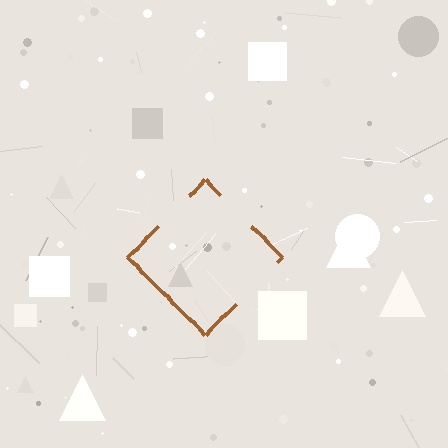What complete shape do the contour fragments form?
The contour fragments form a diamond.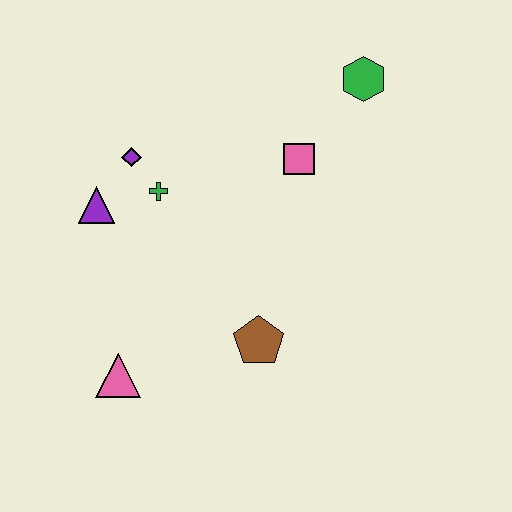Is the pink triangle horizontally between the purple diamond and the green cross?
No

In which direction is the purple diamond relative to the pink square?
The purple diamond is to the left of the pink square.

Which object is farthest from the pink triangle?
The green hexagon is farthest from the pink triangle.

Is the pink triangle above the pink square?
No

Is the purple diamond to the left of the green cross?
Yes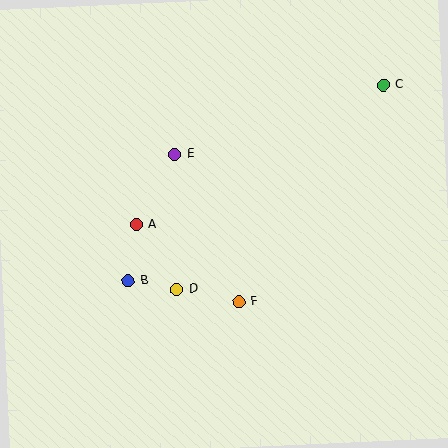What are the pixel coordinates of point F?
Point F is at (239, 302).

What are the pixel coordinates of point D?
Point D is at (177, 289).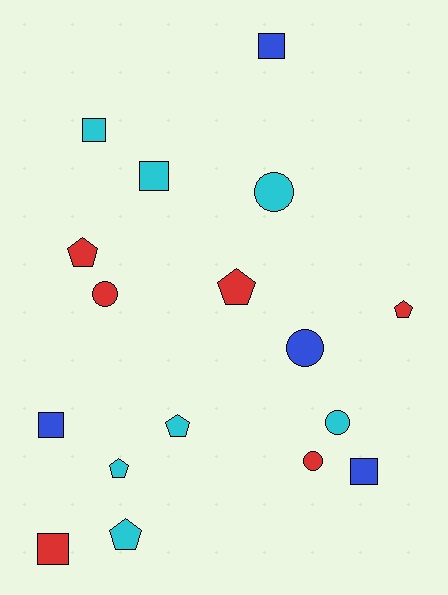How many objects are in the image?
There are 17 objects.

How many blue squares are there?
There are 3 blue squares.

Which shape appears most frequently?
Square, with 6 objects.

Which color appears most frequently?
Cyan, with 7 objects.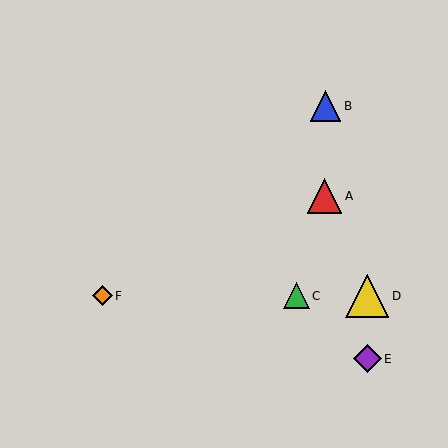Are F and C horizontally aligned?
Yes, both are at y≈296.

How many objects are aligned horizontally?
3 objects (C, D, F) are aligned horizontally.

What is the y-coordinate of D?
Object D is at y≈296.